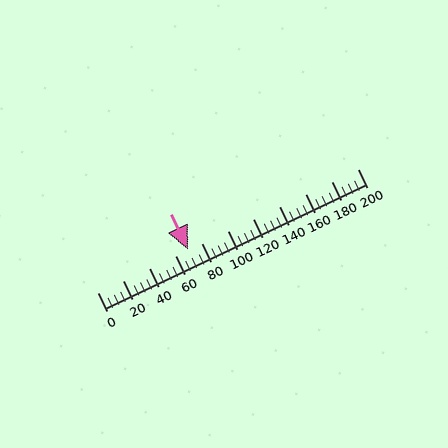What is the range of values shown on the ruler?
The ruler shows values from 0 to 200.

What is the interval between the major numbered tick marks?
The major tick marks are spaced 20 units apart.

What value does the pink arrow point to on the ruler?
The pink arrow points to approximately 70.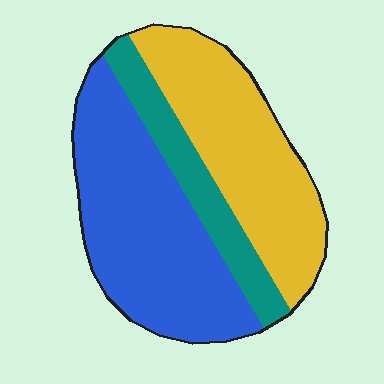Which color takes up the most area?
Blue, at roughly 45%.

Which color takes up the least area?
Teal, at roughly 15%.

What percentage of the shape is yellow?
Yellow covers 38% of the shape.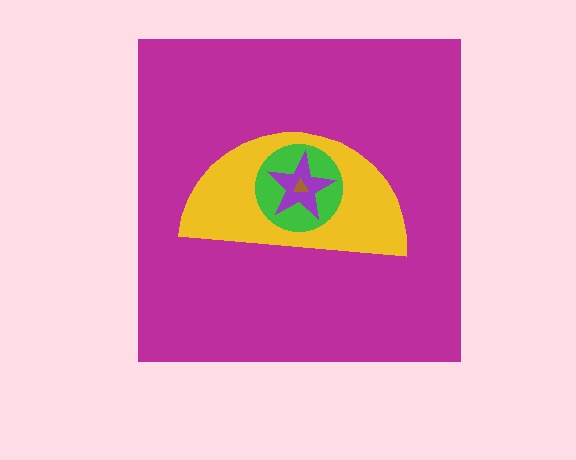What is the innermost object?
The brown triangle.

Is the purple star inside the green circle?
Yes.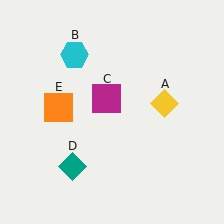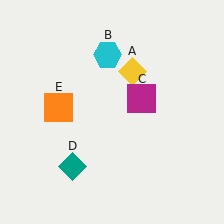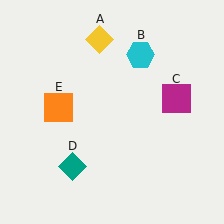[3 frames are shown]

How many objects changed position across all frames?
3 objects changed position: yellow diamond (object A), cyan hexagon (object B), magenta square (object C).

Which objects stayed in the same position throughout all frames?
Teal diamond (object D) and orange square (object E) remained stationary.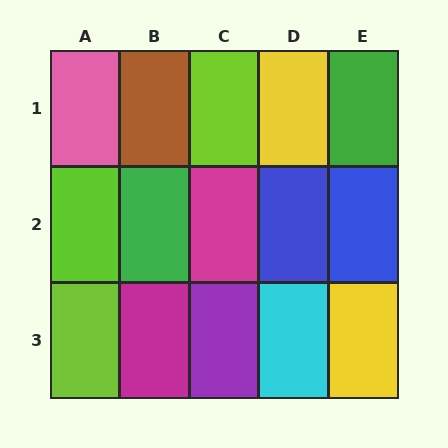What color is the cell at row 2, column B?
Green.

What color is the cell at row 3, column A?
Lime.